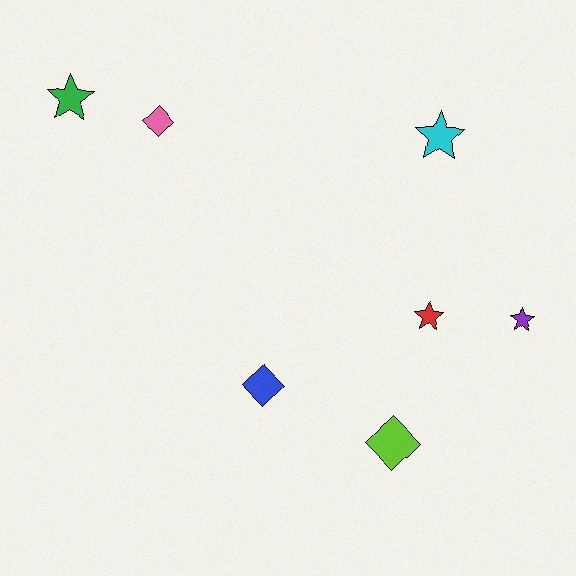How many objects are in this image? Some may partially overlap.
There are 7 objects.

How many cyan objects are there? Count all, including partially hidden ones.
There is 1 cyan object.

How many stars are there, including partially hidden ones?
There are 4 stars.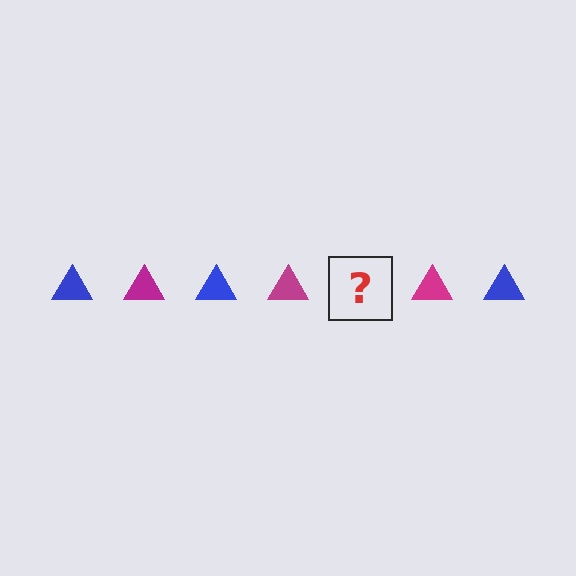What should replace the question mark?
The question mark should be replaced with a blue triangle.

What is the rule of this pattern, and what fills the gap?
The rule is that the pattern cycles through blue, magenta triangles. The gap should be filled with a blue triangle.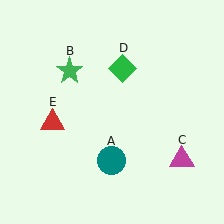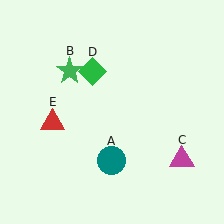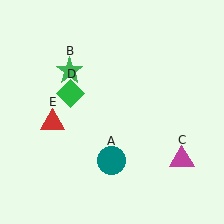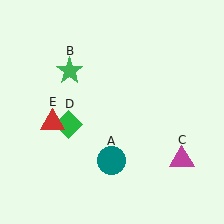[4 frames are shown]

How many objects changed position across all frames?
1 object changed position: green diamond (object D).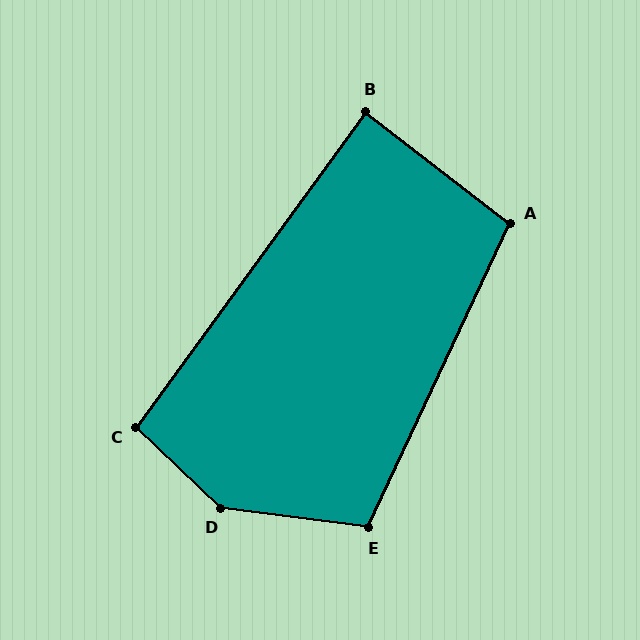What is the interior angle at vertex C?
Approximately 98 degrees (obtuse).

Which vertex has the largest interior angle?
D, at approximately 143 degrees.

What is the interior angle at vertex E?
Approximately 108 degrees (obtuse).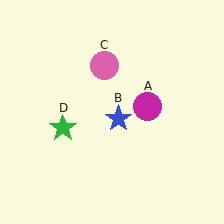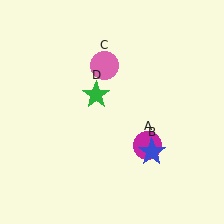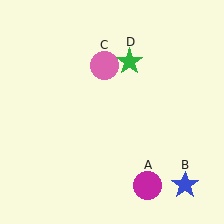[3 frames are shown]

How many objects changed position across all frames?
3 objects changed position: magenta circle (object A), blue star (object B), green star (object D).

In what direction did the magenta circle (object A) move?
The magenta circle (object A) moved down.